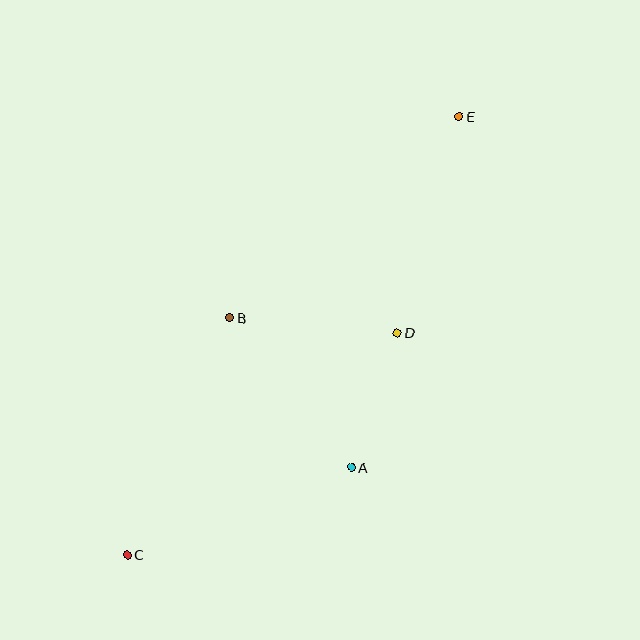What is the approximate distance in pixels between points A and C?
The distance between A and C is approximately 241 pixels.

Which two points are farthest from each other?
Points C and E are farthest from each other.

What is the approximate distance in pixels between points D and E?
The distance between D and E is approximately 225 pixels.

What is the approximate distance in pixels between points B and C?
The distance between B and C is approximately 258 pixels.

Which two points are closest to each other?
Points A and D are closest to each other.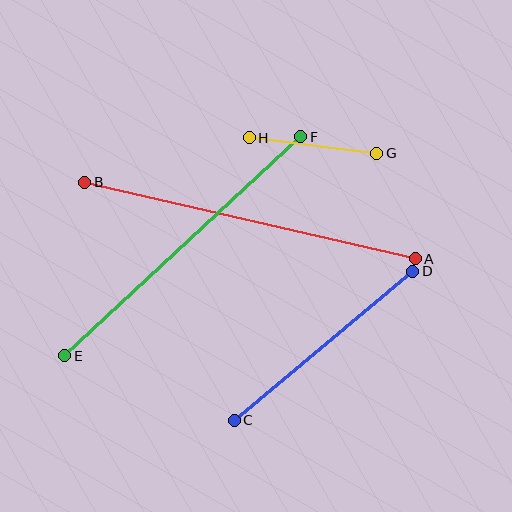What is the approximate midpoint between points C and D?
The midpoint is at approximately (324, 346) pixels.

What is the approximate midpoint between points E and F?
The midpoint is at approximately (183, 246) pixels.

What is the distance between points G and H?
The distance is approximately 128 pixels.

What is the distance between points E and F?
The distance is approximately 322 pixels.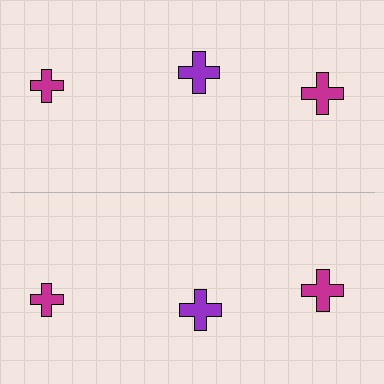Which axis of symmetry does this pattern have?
The pattern has a horizontal axis of symmetry running through the center of the image.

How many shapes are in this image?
There are 6 shapes in this image.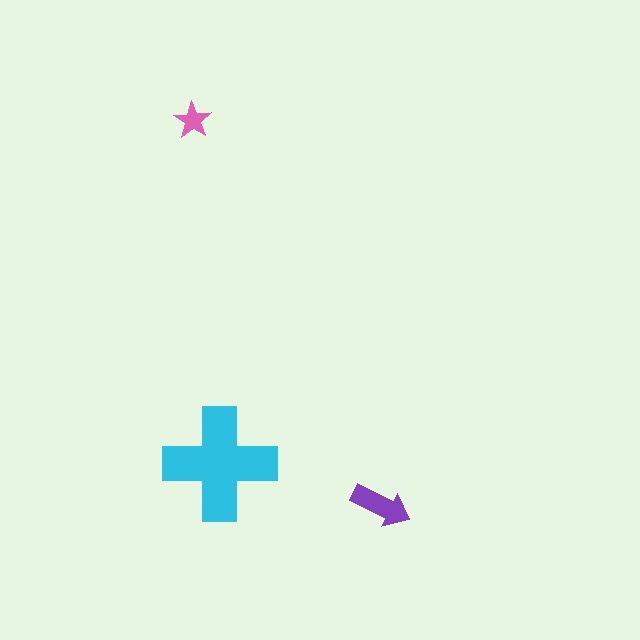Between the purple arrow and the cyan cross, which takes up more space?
The cyan cross.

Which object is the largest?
The cyan cross.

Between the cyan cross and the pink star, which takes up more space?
The cyan cross.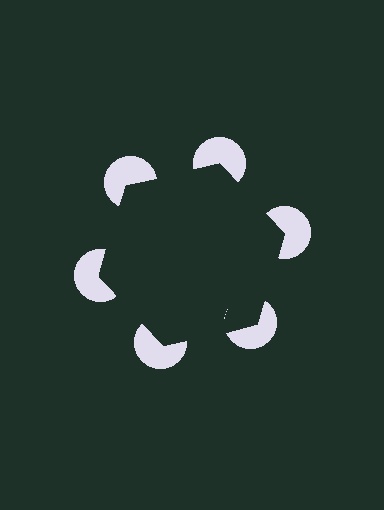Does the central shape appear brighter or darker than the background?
It typically appears slightly darker than the background, even though no actual brightness change is drawn.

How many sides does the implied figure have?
6 sides.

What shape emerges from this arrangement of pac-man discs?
An illusory hexagon — its edges are inferred from the aligned wedge cuts in the pac-man discs, not physically drawn.